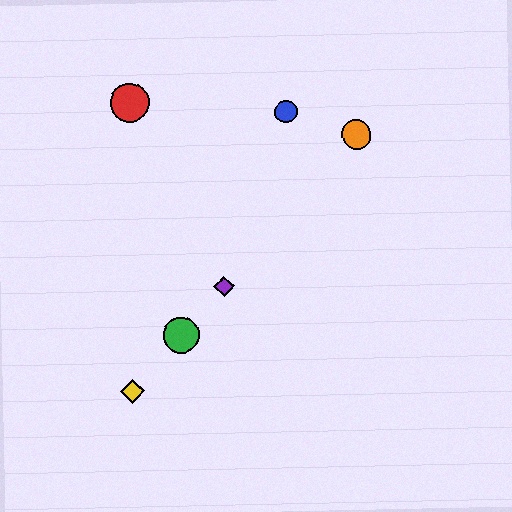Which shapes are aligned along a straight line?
The green circle, the yellow diamond, the purple diamond, the orange circle are aligned along a straight line.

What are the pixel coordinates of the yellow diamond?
The yellow diamond is at (132, 391).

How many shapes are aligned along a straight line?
4 shapes (the green circle, the yellow diamond, the purple diamond, the orange circle) are aligned along a straight line.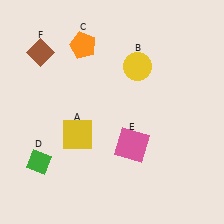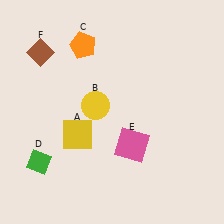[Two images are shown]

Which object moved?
The yellow circle (B) moved left.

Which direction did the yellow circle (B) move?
The yellow circle (B) moved left.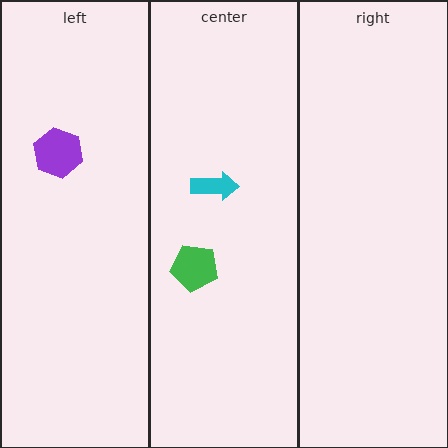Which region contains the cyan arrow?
The center region.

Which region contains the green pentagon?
The center region.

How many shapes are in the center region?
2.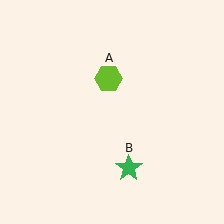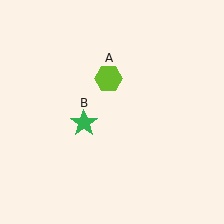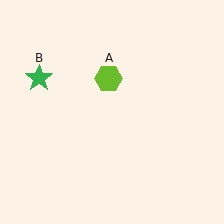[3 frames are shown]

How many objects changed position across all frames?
1 object changed position: green star (object B).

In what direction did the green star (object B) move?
The green star (object B) moved up and to the left.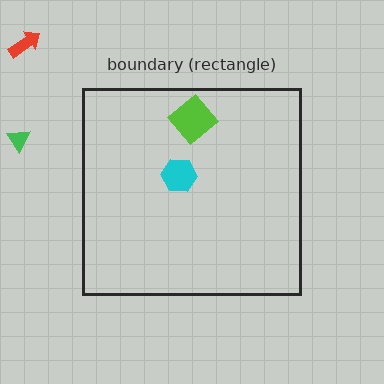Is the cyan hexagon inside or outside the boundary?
Inside.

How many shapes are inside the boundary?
2 inside, 2 outside.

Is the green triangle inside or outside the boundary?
Outside.